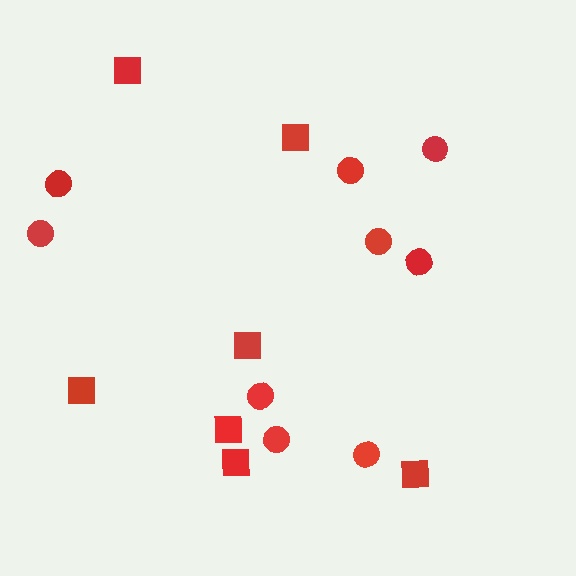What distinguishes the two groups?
There are 2 groups: one group of squares (7) and one group of circles (9).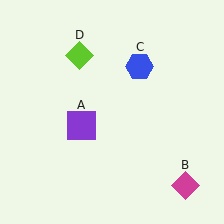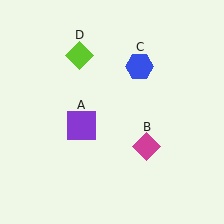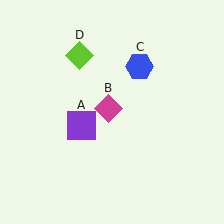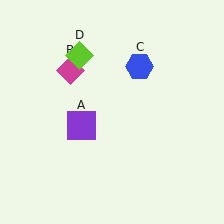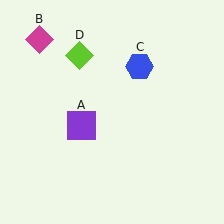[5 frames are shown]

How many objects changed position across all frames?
1 object changed position: magenta diamond (object B).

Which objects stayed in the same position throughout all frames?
Purple square (object A) and blue hexagon (object C) and lime diamond (object D) remained stationary.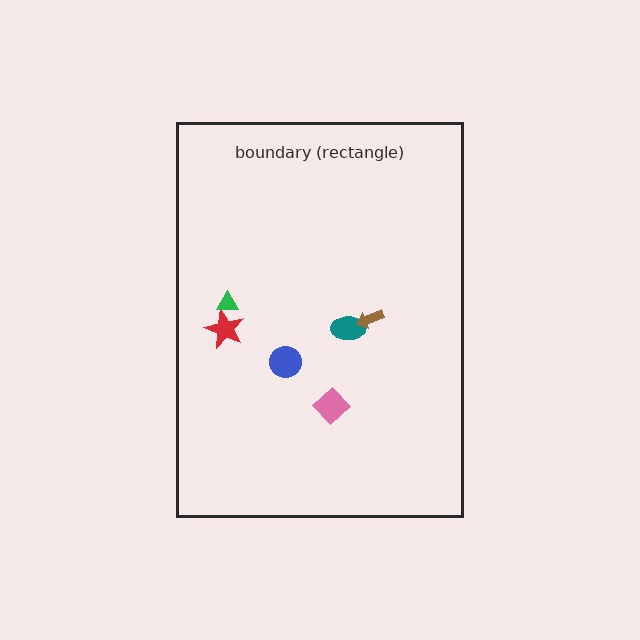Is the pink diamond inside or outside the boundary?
Inside.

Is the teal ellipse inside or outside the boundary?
Inside.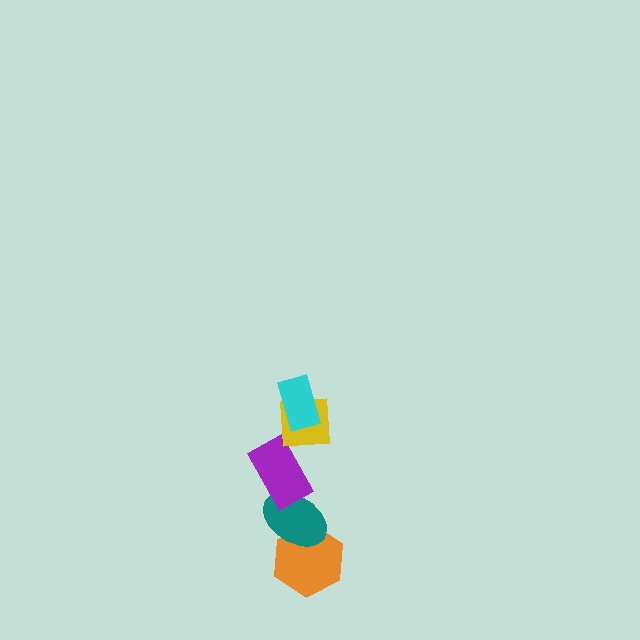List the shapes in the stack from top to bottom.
From top to bottom: the cyan rectangle, the yellow square, the purple rectangle, the teal ellipse, the orange hexagon.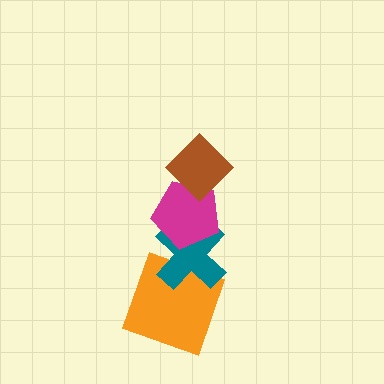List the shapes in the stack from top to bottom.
From top to bottom: the brown diamond, the magenta pentagon, the teal cross, the orange square.